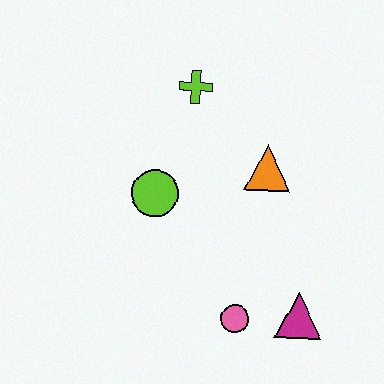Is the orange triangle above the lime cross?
No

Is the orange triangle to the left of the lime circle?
No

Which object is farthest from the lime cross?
The magenta triangle is farthest from the lime cross.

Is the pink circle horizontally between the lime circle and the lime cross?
No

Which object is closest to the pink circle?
The magenta triangle is closest to the pink circle.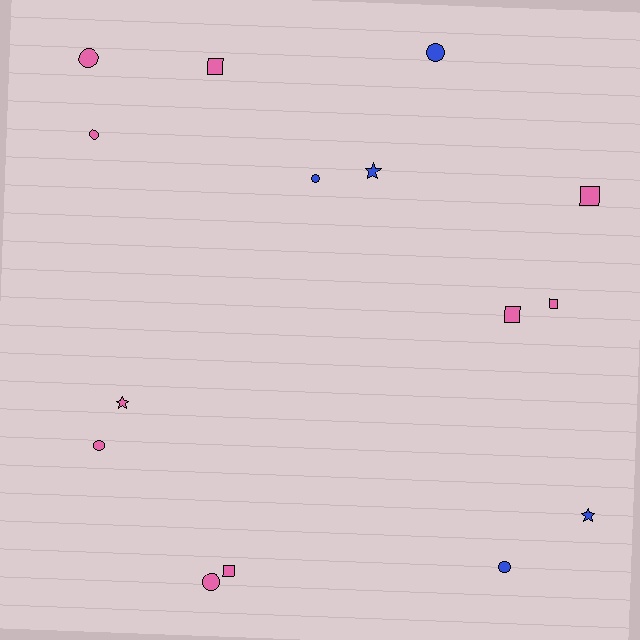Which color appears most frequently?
Pink, with 10 objects.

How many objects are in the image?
There are 15 objects.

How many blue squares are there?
There are no blue squares.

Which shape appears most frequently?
Circle, with 7 objects.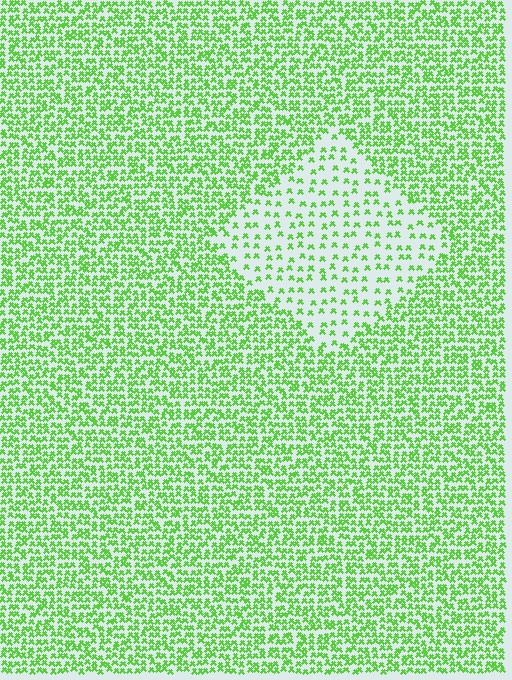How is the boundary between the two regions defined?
The boundary is defined by a change in element density (approximately 2.4x ratio). All elements are the same color, size, and shape.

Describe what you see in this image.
The image contains small lime elements arranged at two different densities. A diamond-shaped region is visible where the elements are less densely packed than the surrounding area.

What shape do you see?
I see a diamond.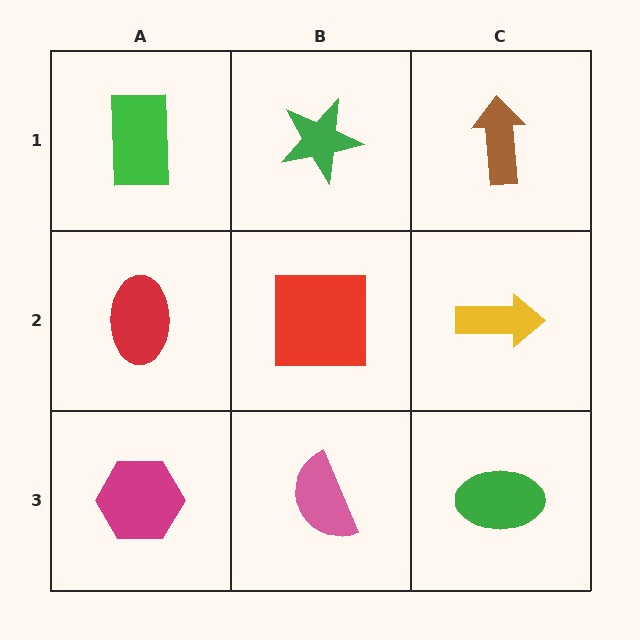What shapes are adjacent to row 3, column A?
A red ellipse (row 2, column A), a pink semicircle (row 3, column B).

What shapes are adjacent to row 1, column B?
A red square (row 2, column B), a green rectangle (row 1, column A), a brown arrow (row 1, column C).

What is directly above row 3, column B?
A red square.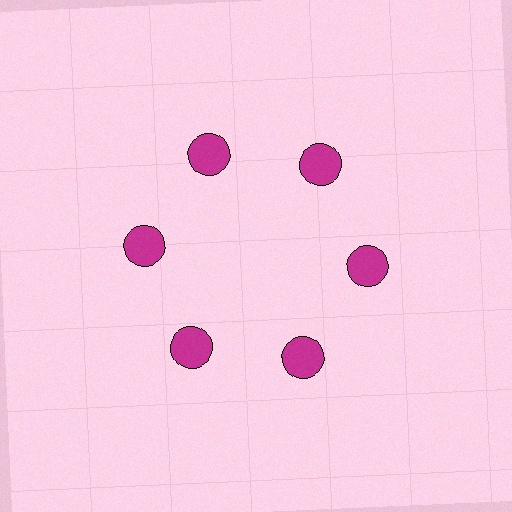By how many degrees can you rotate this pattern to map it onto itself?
The pattern maps onto itself every 60 degrees of rotation.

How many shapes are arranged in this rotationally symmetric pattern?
There are 6 shapes, arranged in 6 groups of 1.